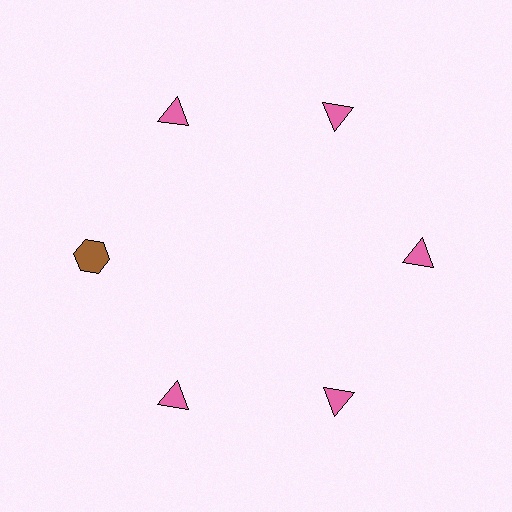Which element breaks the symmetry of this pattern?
The brown hexagon at roughly the 9 o'clock position breaks the symmetry. All other shapes are pink triangles.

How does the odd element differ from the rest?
It differs in both color (brown instead of pink) and shape (hexagon instead of triangle).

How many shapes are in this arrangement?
There are 6 shapes arranged in a ring pattern.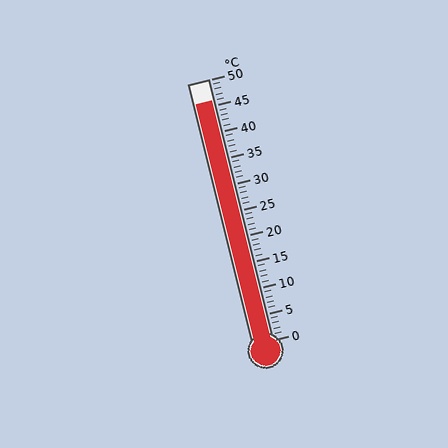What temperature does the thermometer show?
The thermometer shows approximately 46°C.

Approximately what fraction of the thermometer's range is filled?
The thermometer is filled to approximately 90% of its range.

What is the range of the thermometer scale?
The thermometer scale ranges from 0°C to 50°C.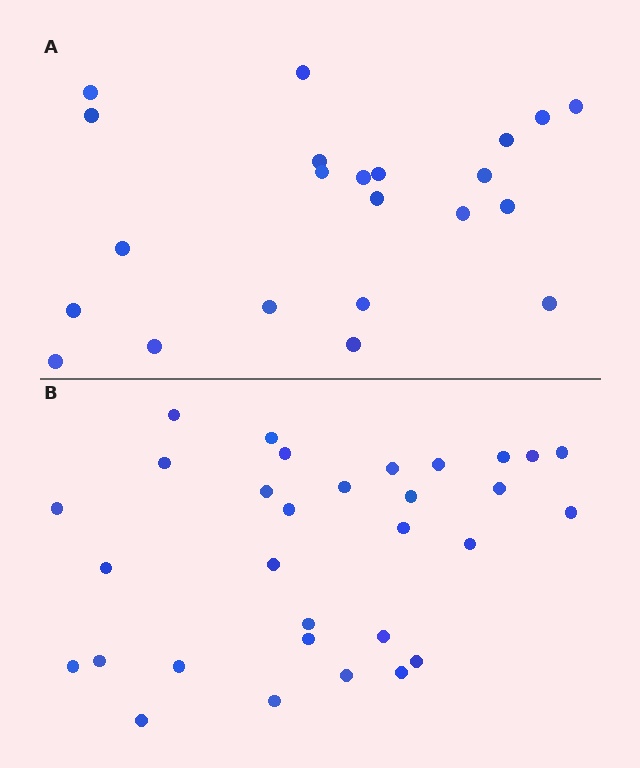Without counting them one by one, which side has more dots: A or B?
Region B (the bottom region) has more dots.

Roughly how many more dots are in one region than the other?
Region B has roughly 8 or so more dots than region A.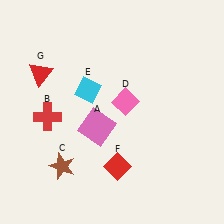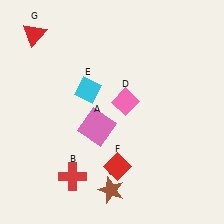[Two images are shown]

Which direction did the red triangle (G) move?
The red triangle (G) moved up.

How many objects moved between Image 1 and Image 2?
3 objects moved between the two images.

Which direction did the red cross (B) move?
The red cross (B) moved down.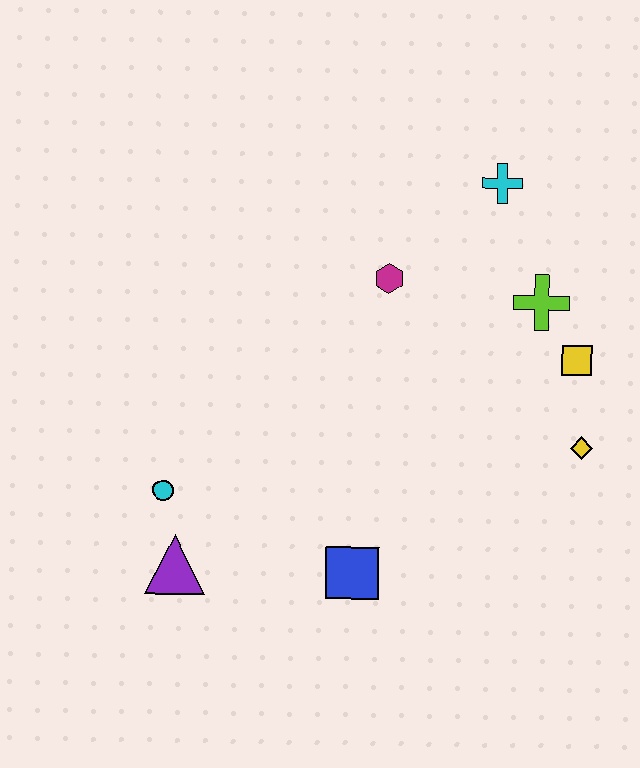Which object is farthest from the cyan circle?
The cyan cross is farthest from the cyan circle.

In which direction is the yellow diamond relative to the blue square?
The yellow diamond is to the right of the blue square.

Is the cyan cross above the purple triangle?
Yes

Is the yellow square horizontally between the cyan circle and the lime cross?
No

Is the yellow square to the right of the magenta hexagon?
Yes